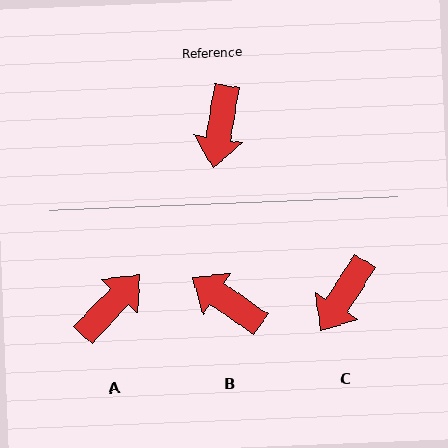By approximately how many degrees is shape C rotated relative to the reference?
Approximately 24 degrees clockwise.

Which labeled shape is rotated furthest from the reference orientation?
A, about 146 degrees away.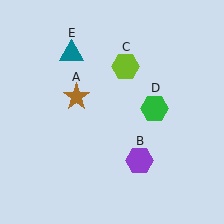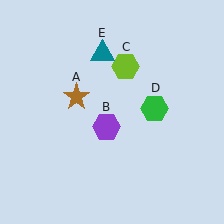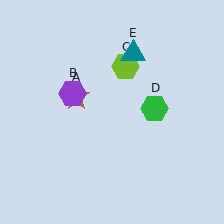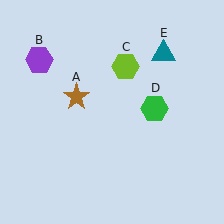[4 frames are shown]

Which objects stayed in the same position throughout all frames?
Brown star (object A) and lime hexagon (object C) and green hexagon (object D) remained stationary.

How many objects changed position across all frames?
2 objects changed position: purple hexagon (object B), teal triangle (object E).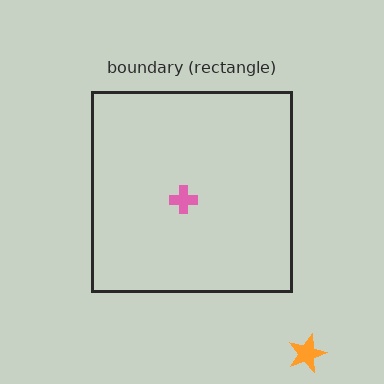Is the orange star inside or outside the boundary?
Outside.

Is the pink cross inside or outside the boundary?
Inside.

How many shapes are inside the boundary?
1 inside, 1 outside.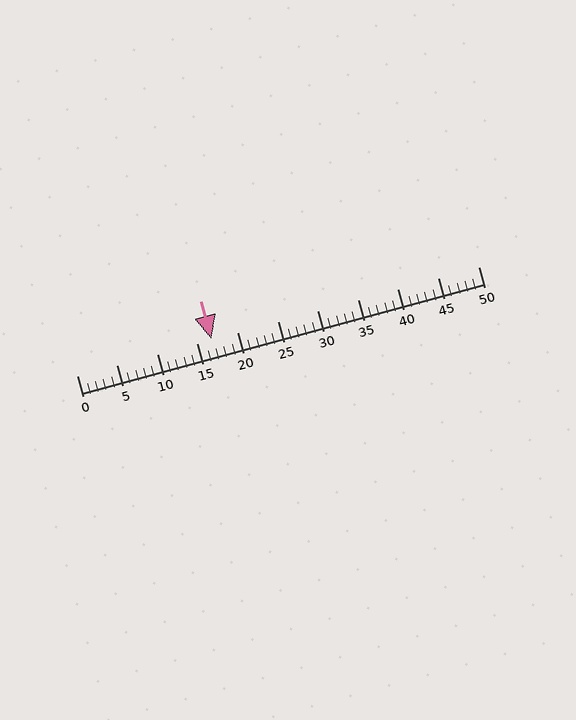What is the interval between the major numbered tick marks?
The major tick marks are spaced 5 units apart.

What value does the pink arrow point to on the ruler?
The pink arrow points to approximately 17.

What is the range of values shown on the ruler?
The ruler shows values from 0 to 50.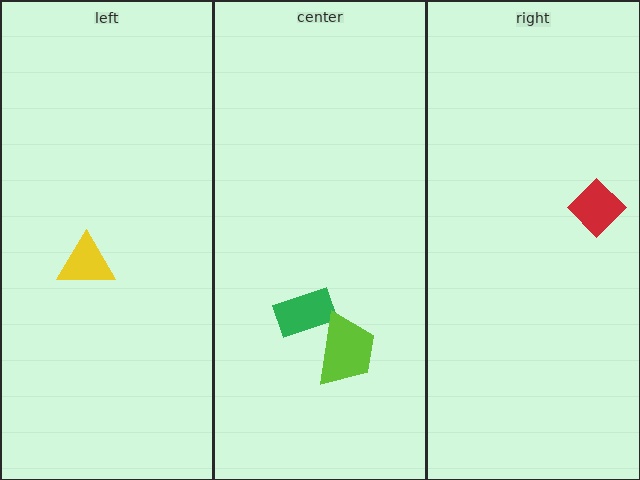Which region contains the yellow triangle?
The left region.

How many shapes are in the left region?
1.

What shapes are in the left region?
The yellow triangle.